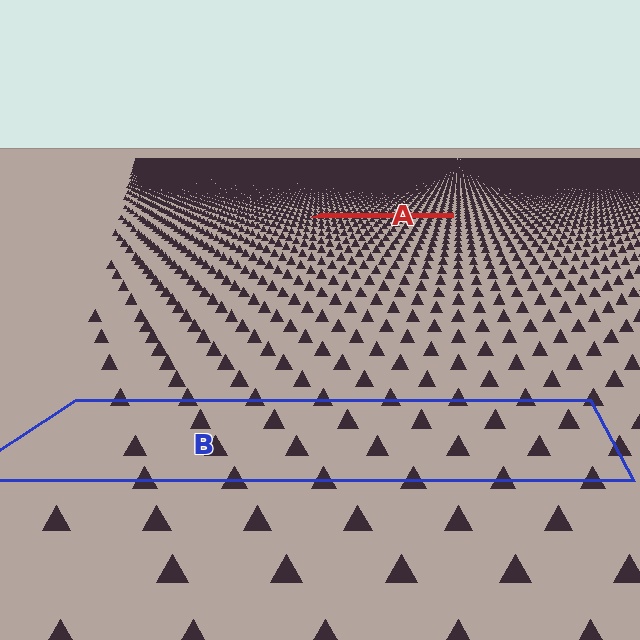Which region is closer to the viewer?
Region B is closer. The texture elements there are larger and more spread out.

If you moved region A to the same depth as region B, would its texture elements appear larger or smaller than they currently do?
They would appear larger. At a closer depth, the same texture elements are projected at a bigger on-screen size.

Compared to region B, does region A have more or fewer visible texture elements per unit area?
Region A has more texture elements per unit area — they are packed more densely because it is farther away.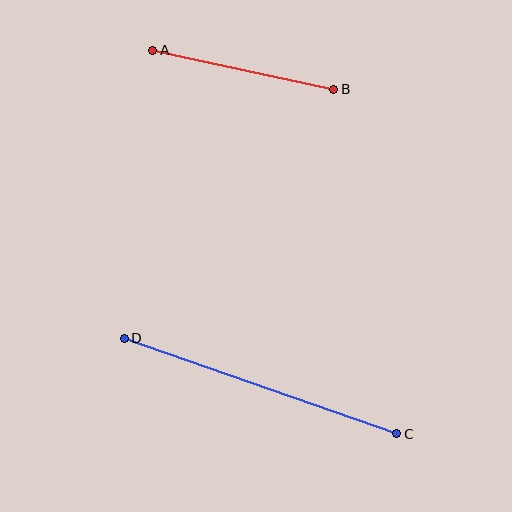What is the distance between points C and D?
The distance is approximately 289 pixels.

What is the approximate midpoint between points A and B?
The midpoint is at approximately (243, 70) pixels.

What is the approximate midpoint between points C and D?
The midpoint is at approximately (260, 386) pixels.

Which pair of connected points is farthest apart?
Points C and D are farthest apart.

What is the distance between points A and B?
The distance is approximately 185 pixels.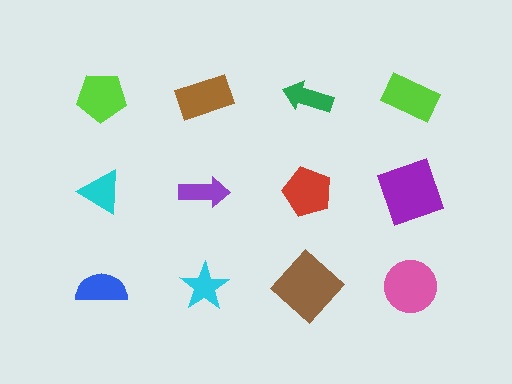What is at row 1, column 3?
A green arrow.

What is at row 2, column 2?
A purple arrow.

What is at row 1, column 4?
A lime rectangle.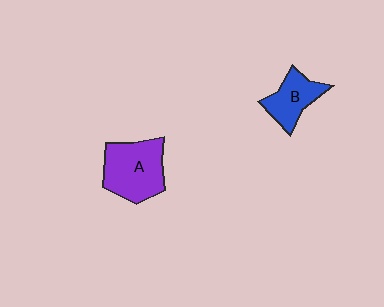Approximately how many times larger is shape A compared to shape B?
Approximately 1.5 times.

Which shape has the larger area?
Shape A (purple).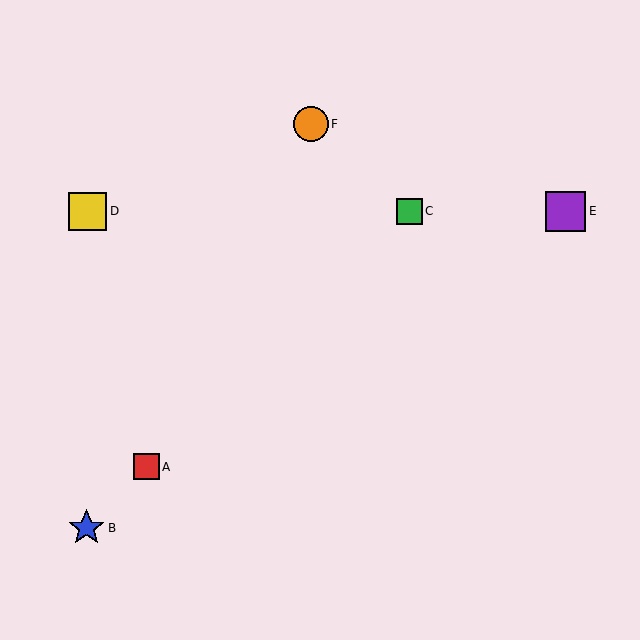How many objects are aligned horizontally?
3 objects (C, D, E) are aligned horizontally.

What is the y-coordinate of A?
Object A is at y≈467.